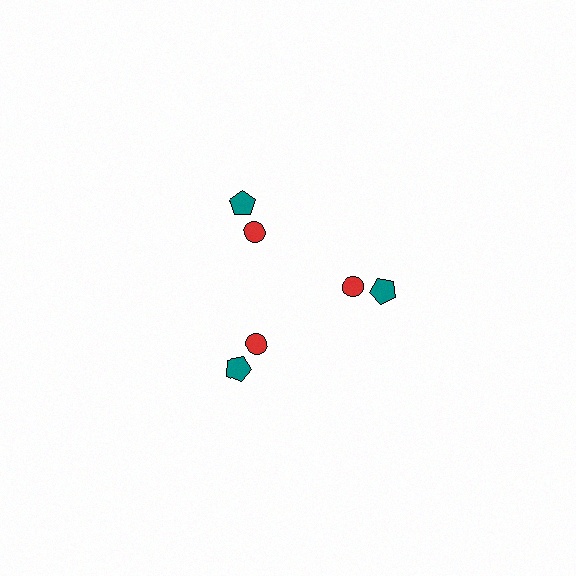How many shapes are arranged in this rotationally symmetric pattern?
There are 6 shapes, arranged in 3 groups of 2.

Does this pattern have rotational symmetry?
Yes, this pattern has 3-fold rotational symmetry. It looks the same after rotating 120 degrees around the center.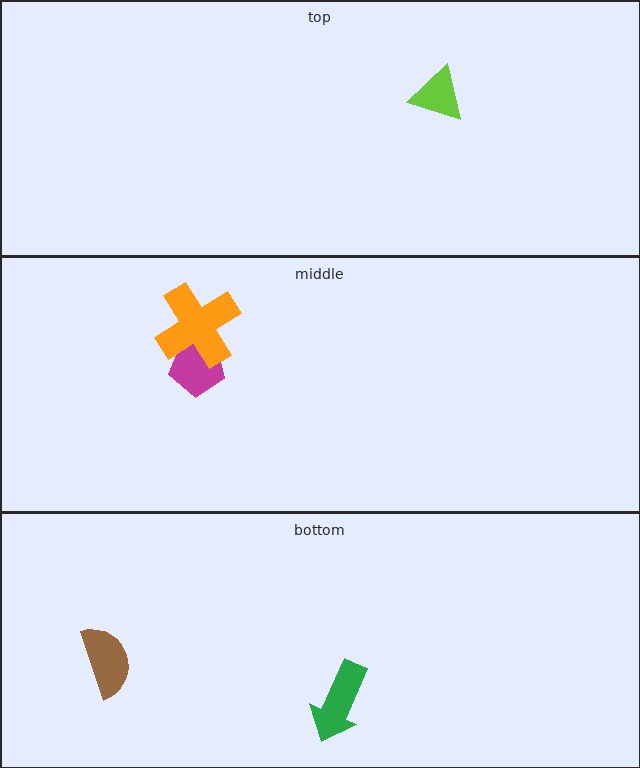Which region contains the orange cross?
The middle region.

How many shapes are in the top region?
1.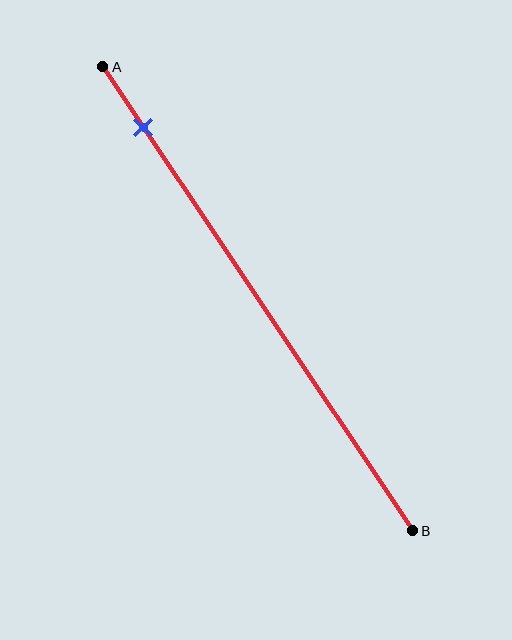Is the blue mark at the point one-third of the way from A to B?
No, the mark is at about 15% from A, not at the 33% one-third point.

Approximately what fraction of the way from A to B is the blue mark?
The blue mark is approximately 15% of the way from A to B.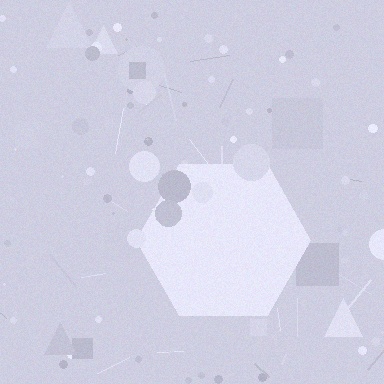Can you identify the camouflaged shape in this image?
The camouflaged shape is a hexagon.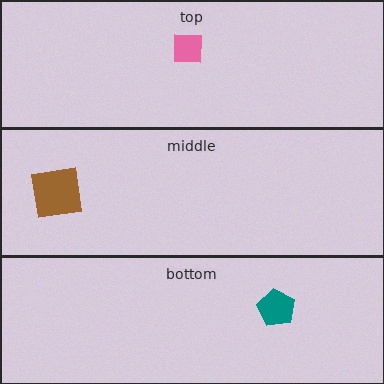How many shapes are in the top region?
1.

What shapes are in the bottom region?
The teal pentagon.